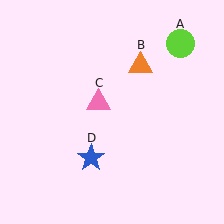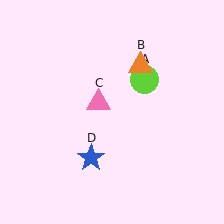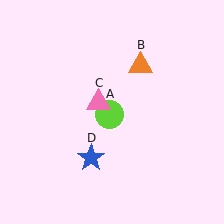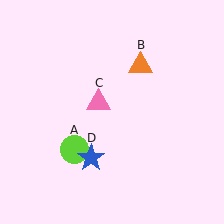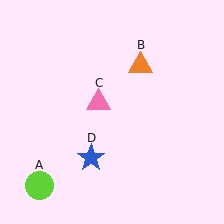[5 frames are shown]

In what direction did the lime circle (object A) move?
The lime circle (object A) moved down and to the left.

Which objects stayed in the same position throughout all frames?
Orange triangle (object B) and pink triangle (object C) and blue star (object D) remained stationary.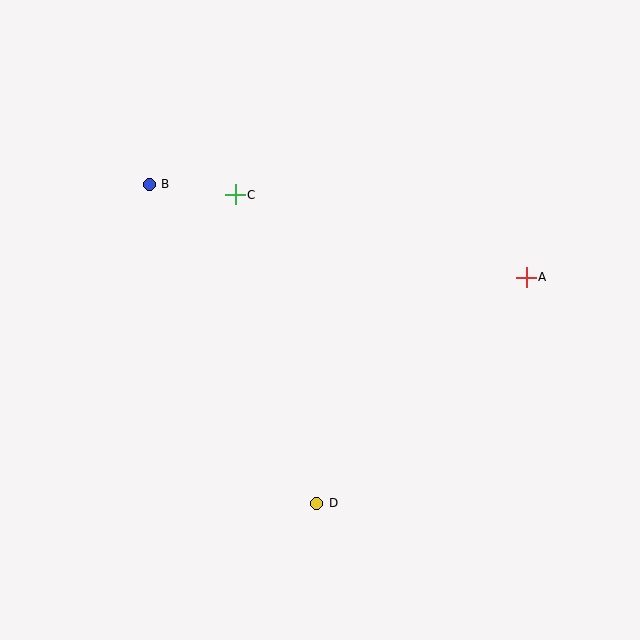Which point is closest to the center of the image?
Point C at (235, 195) is closest to the center.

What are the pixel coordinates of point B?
Point B is at (149, 184).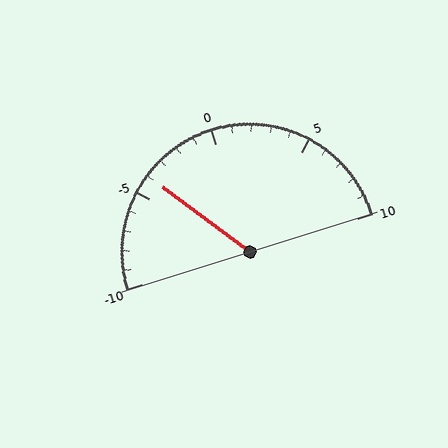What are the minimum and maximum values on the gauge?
The gauge ranges from -10 to 10.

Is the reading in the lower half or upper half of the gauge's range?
The reading is in the lower half of the range (-10 to 10).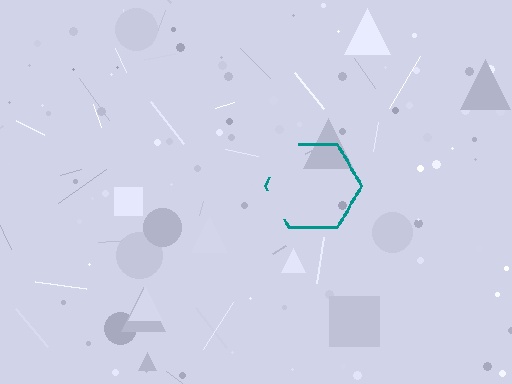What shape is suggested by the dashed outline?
The dashed outline suggests a hexagon.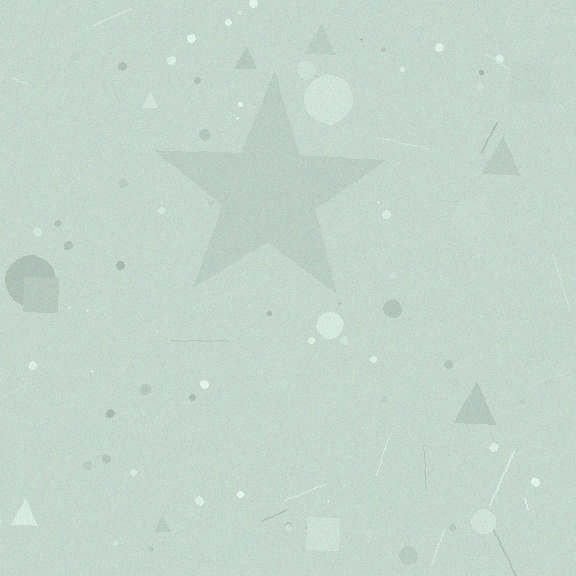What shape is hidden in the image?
A star is hidden in the image.